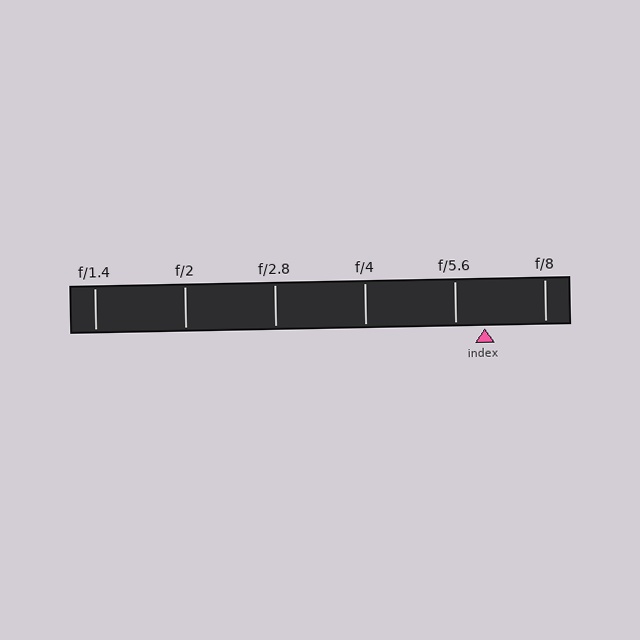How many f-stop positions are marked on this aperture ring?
There are 6 f-stop positions marked.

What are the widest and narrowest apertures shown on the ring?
The widest aperture shown is f/1.4 and the narrowest is f/8.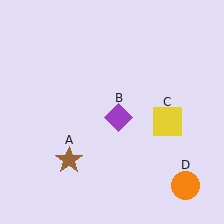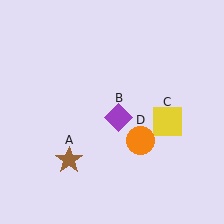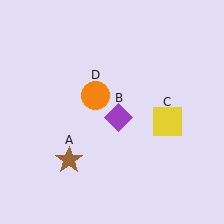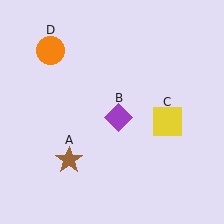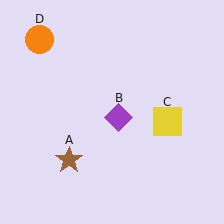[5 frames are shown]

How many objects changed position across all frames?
1 object changed position: orange circle (object D).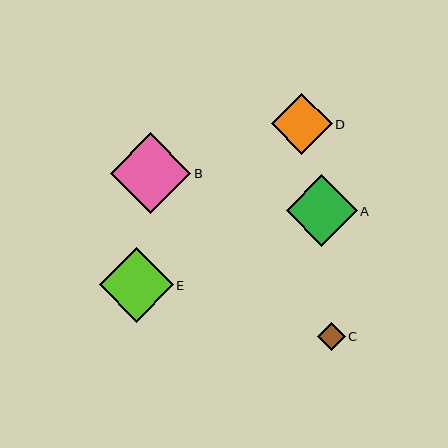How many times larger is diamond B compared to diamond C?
Diamond B is approximately 2.9 times the size of diamond C.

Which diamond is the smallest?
Diamond C is the smallest with a size of approximately 28 pixels.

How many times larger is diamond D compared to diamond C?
Diamond D is approximately 2.2 times the size of diamond C.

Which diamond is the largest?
Diamond B is the largest with a size of approximately 80 pixels.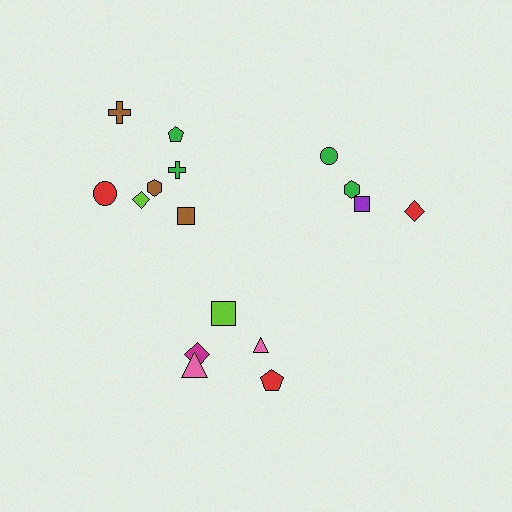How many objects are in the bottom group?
There are 5 objects.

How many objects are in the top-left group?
There are 7 objects.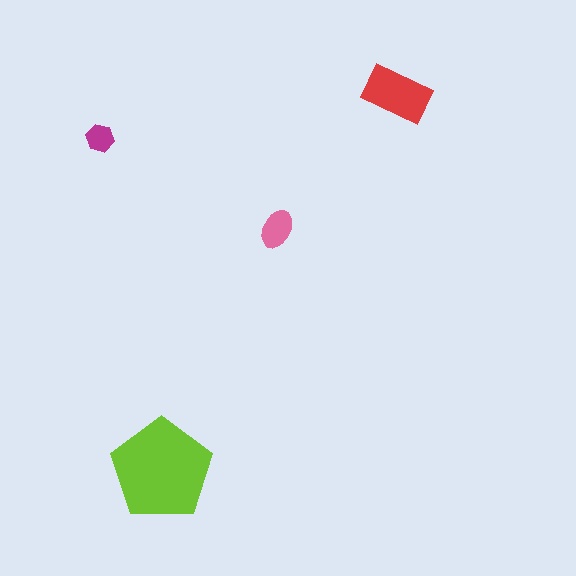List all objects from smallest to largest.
The magenta hexagon, the pink ellipse, the red rectangle, the lime pentagon.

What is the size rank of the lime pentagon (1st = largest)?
1st.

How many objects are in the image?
There are 4 objects in the image.